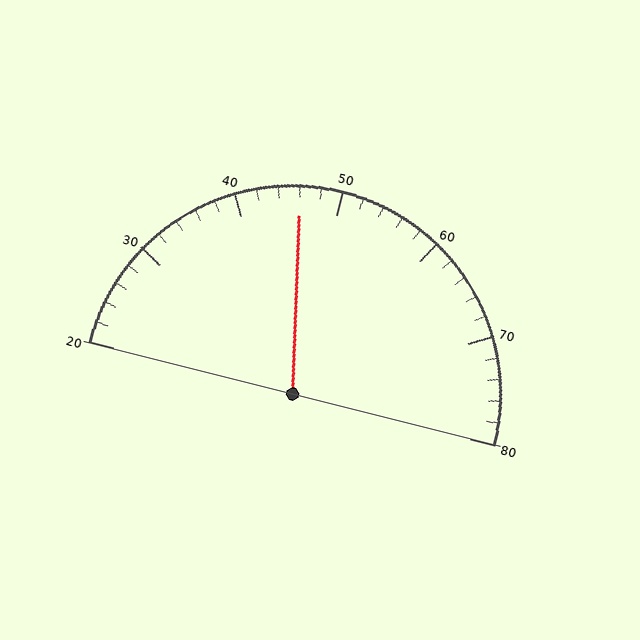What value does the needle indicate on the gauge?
The needle indicates approximately 46.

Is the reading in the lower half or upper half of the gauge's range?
The reading is in the lower half of the range (20 to 80).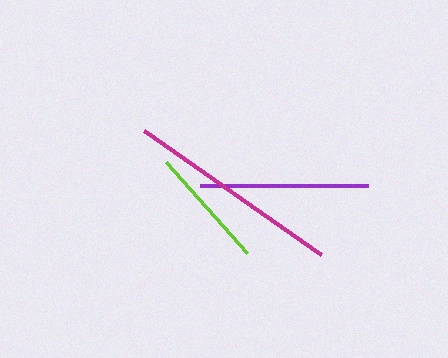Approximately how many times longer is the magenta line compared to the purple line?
The magenta line is approximately 1.3 times the length of the purple line.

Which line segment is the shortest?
The lime line is the shortest at approximately 122 pixels.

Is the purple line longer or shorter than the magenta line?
The magenta line is longer than the purple line.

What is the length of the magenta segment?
The magenta segment is approximately 216 pixels long.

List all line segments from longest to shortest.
From longest to shortest: magenta, purple, lime.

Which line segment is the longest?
The magenta line is the longest at approximately 216 pixels.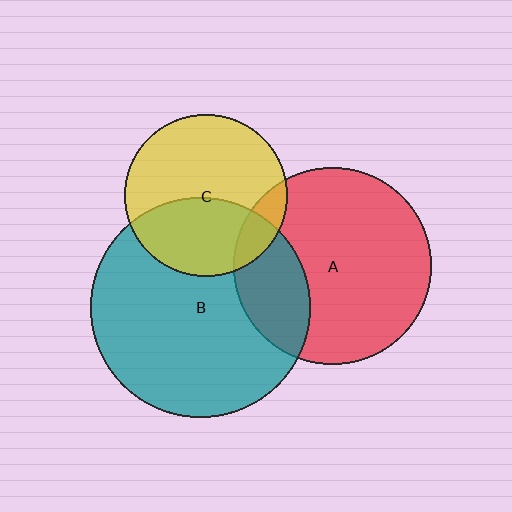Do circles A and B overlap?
Yes.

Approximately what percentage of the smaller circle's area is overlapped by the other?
Approximately 25%.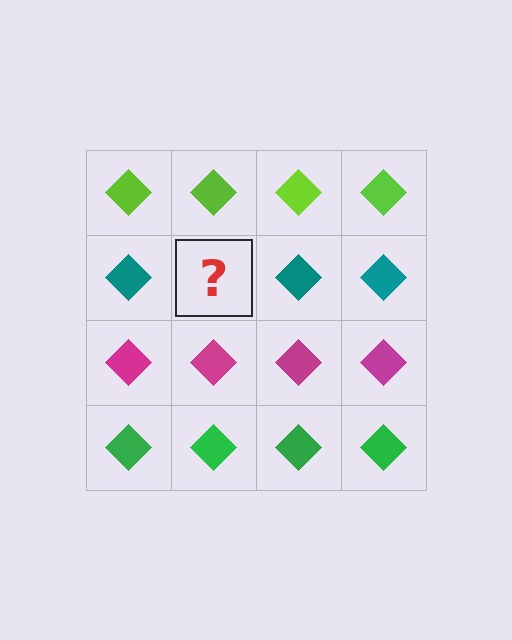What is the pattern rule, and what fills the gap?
The rule is that each row has a consistent color. The gap should be filled with a teal diamond.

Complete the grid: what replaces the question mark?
The question mark should be replaced with a teal diamond.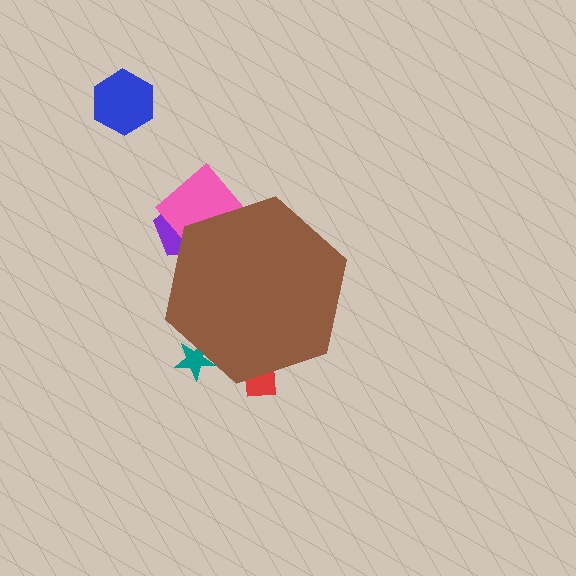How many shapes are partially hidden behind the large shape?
4 shapes are partially hidden.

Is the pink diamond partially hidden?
Yes, the pink diamond is partially hidden behind the brown hexagon.